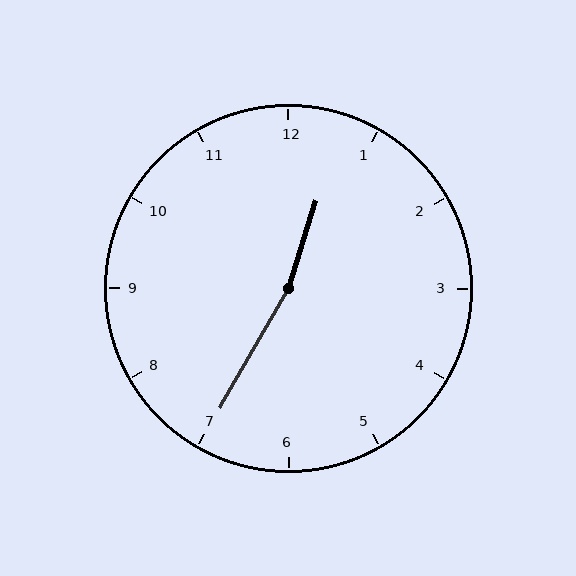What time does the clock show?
12:35.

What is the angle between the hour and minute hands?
Approximately 168 degrees.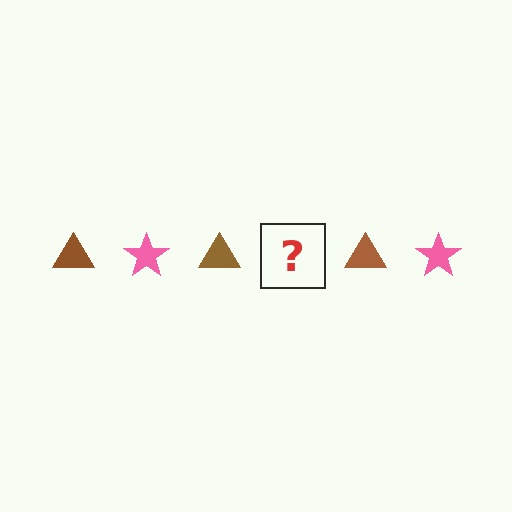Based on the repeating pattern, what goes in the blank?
The blank should be a pink star.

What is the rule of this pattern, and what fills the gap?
The rule is that the pattern alternates between brown triangle and pink star. The gap should be filled with a pink star.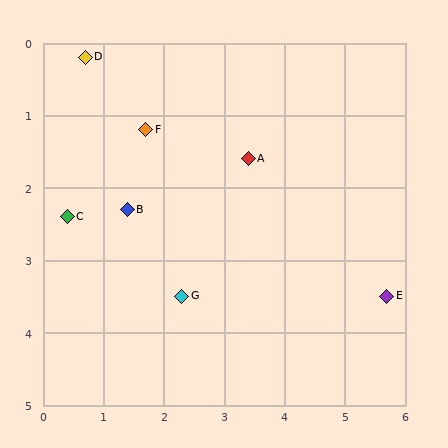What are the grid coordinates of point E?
Point E is at approximately (5.7, 3.5).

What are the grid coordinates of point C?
Point C is at approximately (0.4, 2.4).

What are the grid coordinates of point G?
Point G is at approximately (2.3, 3.5).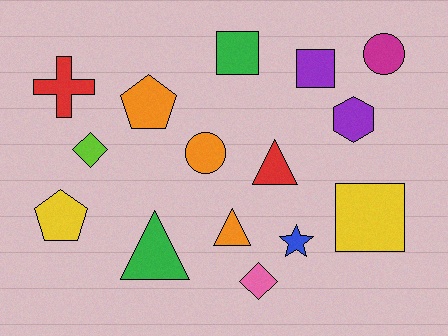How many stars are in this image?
There is 1 star.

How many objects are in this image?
There are 15 objects.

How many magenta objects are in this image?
There is 1 magenta object.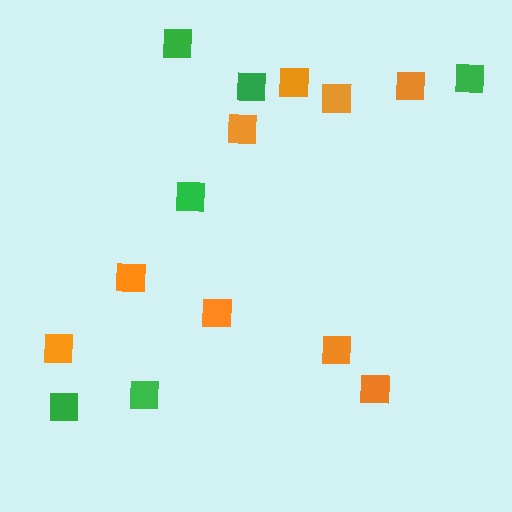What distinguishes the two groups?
There are 2 groups: one group of green squares (6) and one group of orange squares (9).